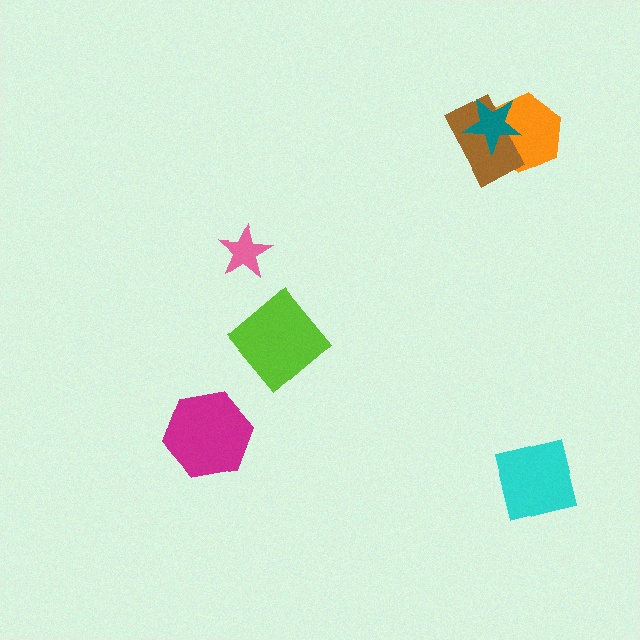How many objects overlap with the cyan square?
0 objects overlap with the cyan square.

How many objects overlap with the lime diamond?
0 objects overlap with the lime diamond.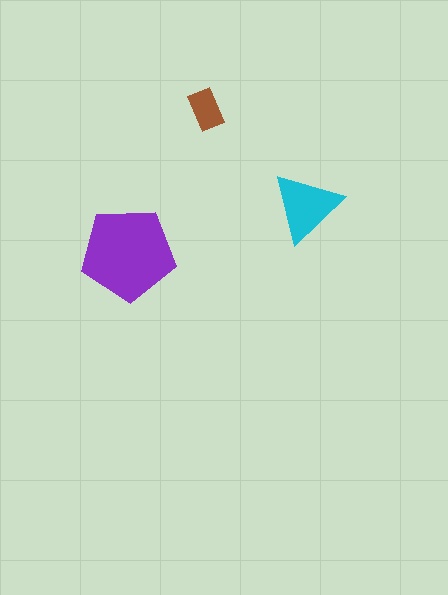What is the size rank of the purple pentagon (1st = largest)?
1st.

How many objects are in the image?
There are 3 objects in the image.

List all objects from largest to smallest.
The purple pentagon, the cyan triangle, the brown rectangle.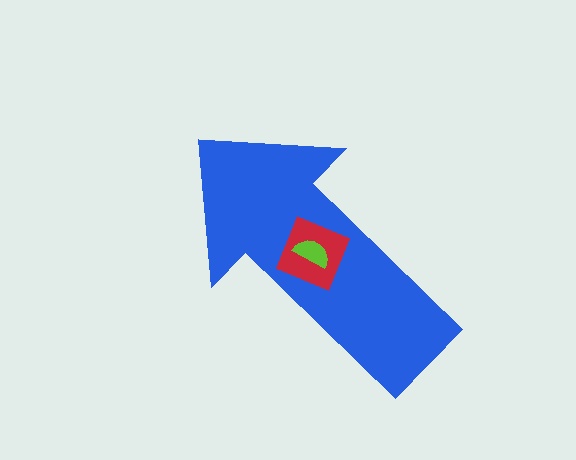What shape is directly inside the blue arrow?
The red square.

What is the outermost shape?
The blue arrow.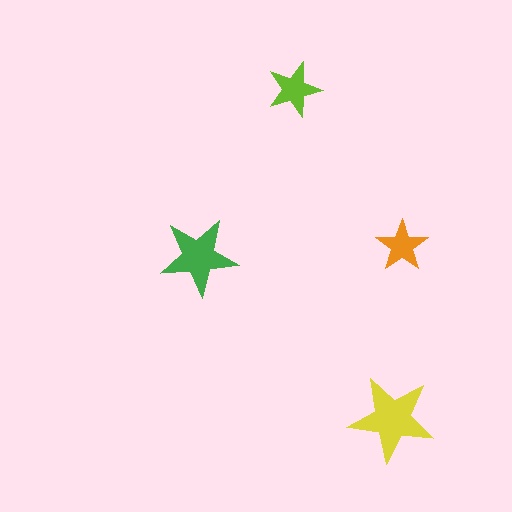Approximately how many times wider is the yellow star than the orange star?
About 1.5 times wider.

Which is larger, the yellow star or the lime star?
The yellow one.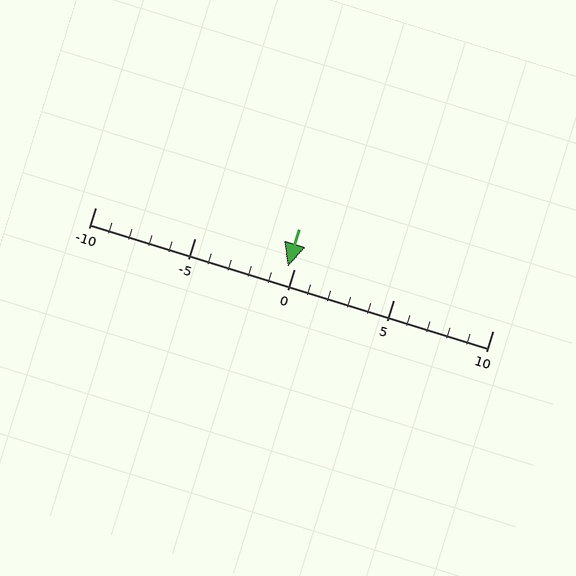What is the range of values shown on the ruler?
The ruler shows values from -10 to 10.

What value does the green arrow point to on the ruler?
The green arrow points to approximately 0.